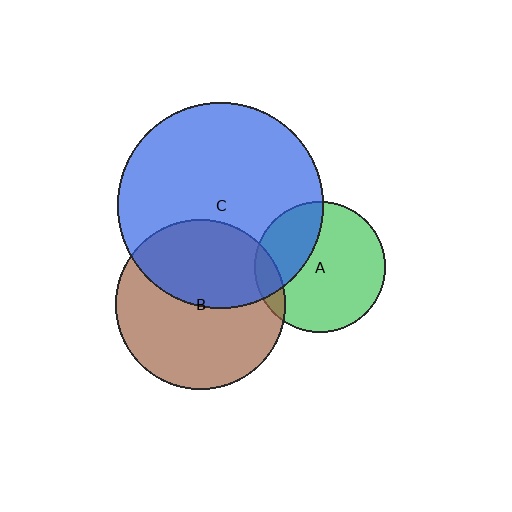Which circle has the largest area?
Circle C (blue).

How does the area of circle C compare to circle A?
Approximately 2.5 times.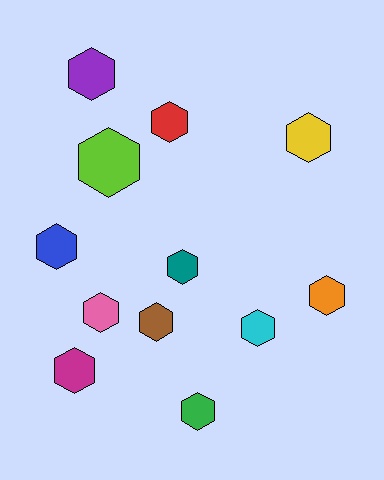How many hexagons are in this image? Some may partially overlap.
There are 12 hexagons.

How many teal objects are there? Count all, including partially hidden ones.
There is 1 teal object.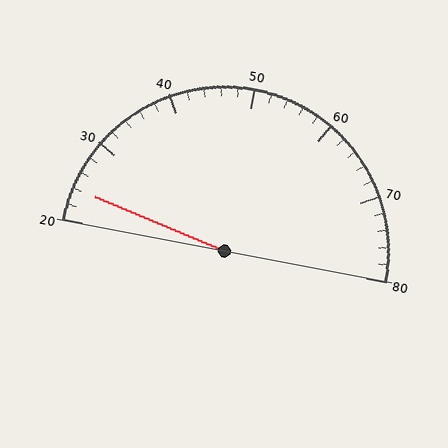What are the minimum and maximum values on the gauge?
The gauge ranges from 20 to 80.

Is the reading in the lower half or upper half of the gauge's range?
The reading is in the lower half of the range (20 to 80).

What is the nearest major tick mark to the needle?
The nearest major tick mark is 20.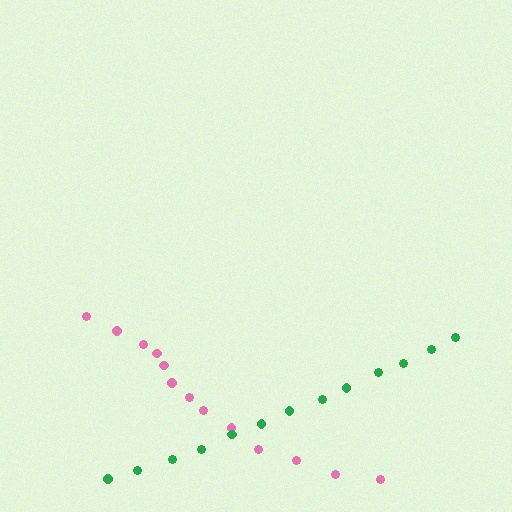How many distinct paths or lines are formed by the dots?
There are 2 distinct paths.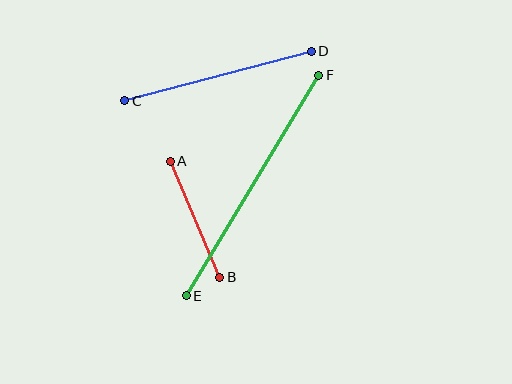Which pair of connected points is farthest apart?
Points E and F are farthest apart.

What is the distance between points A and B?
The distance is approximately 126 pixels.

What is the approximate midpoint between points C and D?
The midpoint is at approximately (218, 76) pixels.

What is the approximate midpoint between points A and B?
The midpoint is at approximately (195, 219) pixels.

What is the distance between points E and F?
The distance is approximately 257 pixels.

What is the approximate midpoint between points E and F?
The midpoint is at approximately (253, 186) pixels.